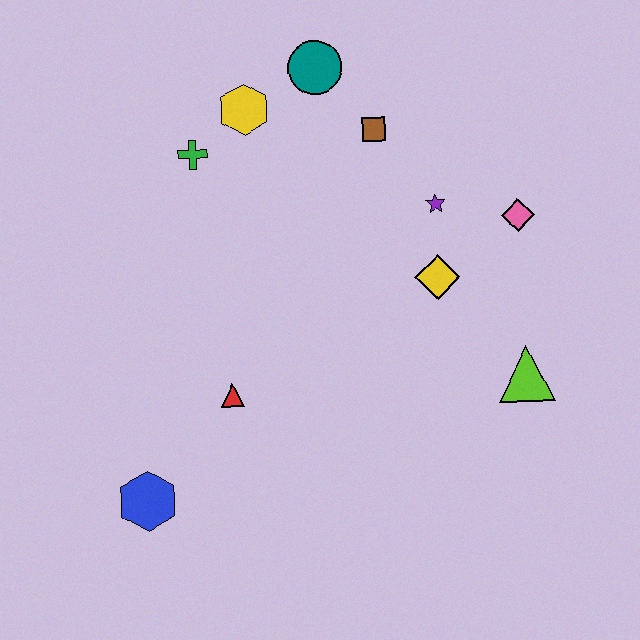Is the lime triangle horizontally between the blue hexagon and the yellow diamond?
No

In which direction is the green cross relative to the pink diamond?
The green cross is to the left of the pink diamond.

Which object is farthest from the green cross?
The lime triangle is farthest from the green cross.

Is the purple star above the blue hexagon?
Yes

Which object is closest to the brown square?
The teal circle is closest to the brown square.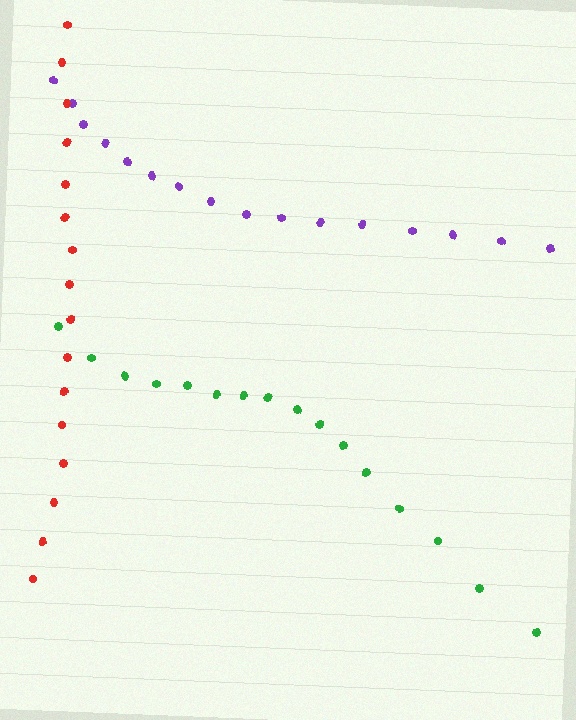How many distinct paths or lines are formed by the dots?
There are 3 distinct paths.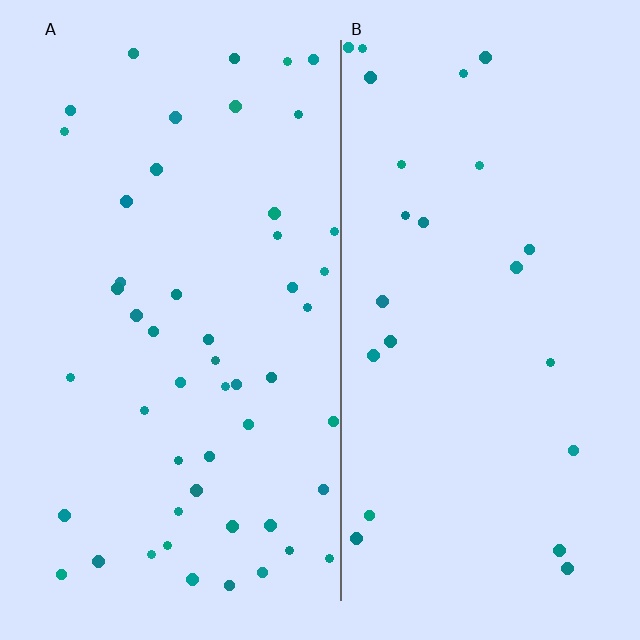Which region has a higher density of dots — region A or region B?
A (the left).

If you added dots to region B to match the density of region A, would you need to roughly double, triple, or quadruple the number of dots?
Approximately double.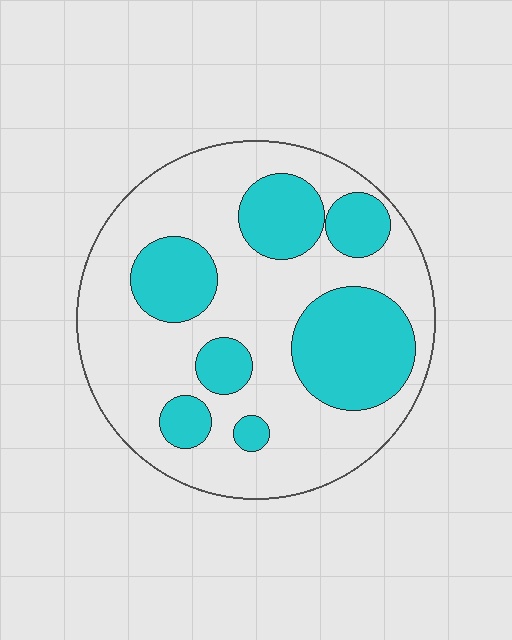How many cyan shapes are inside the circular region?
7.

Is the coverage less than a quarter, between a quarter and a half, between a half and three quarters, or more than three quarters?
Between a quarter and a half.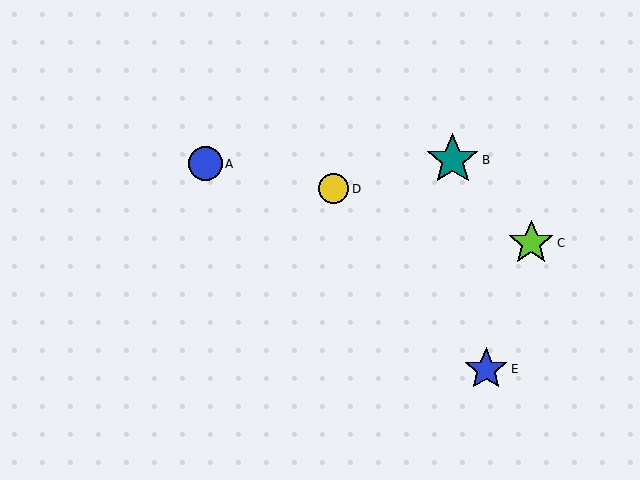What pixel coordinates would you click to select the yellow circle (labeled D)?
Click at (334, 189) to select the yellow circle D.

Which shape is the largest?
The teal star (labeled B) is the largest.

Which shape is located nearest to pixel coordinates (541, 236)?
The lime star (labeled C) at (531, 243) is nearest to that location.